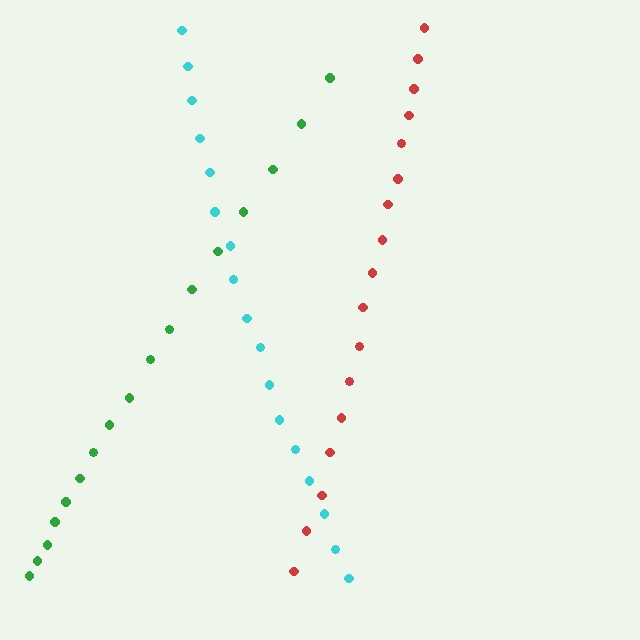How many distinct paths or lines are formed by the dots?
There are 3 distinct paths.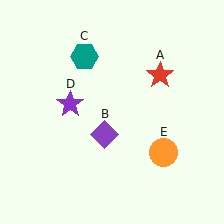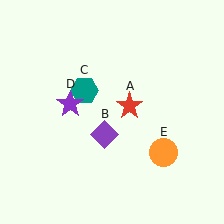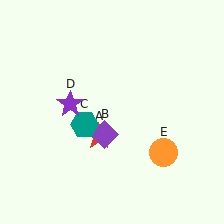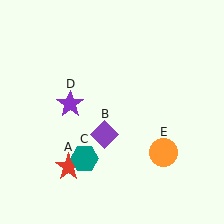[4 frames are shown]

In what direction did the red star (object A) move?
The red star (object A) moved down and to the left.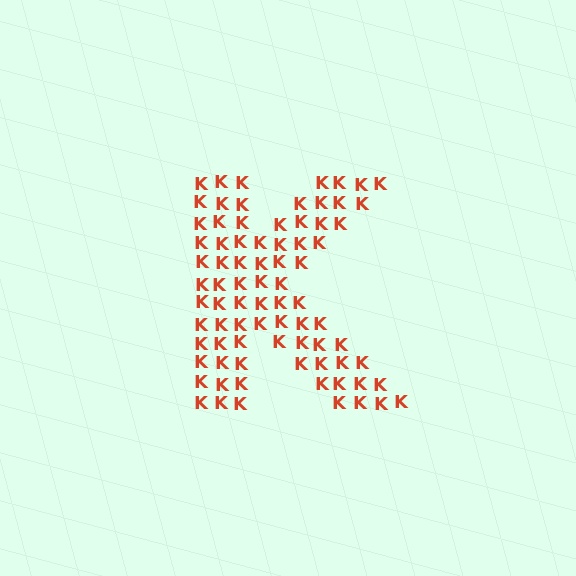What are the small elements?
The small elements are letter K's.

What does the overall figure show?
The overall figure shows the letter K.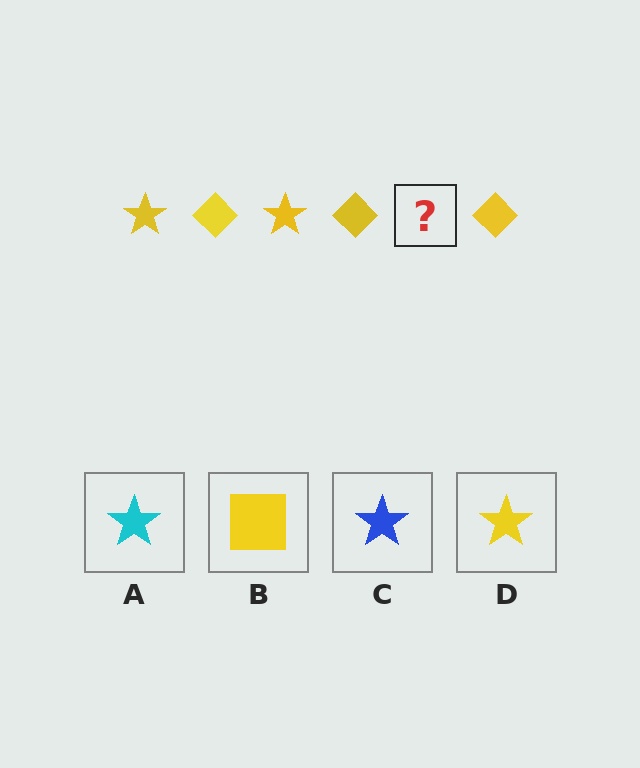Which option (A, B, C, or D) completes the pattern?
D.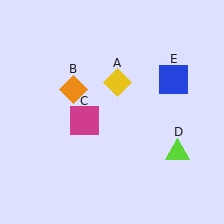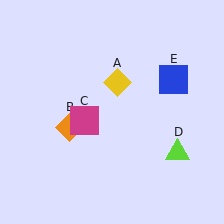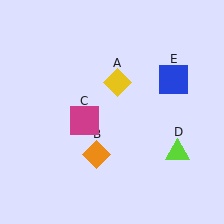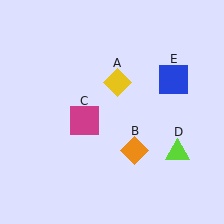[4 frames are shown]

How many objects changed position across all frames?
1 object changed position: orange diamond (object B).